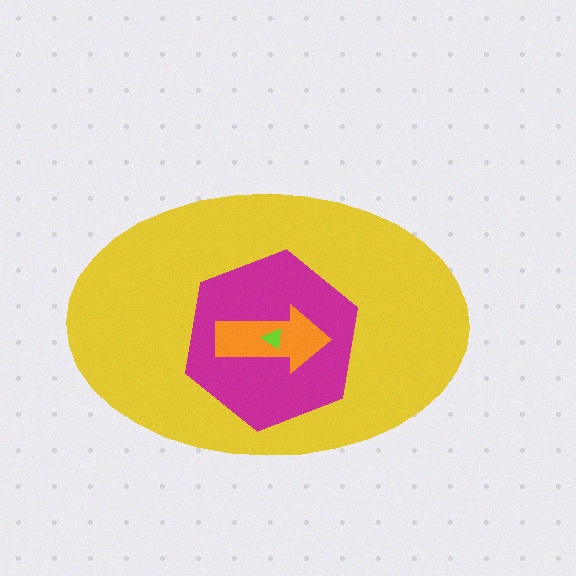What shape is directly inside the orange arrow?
The lime triangle.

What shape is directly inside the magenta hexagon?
The orange arrow.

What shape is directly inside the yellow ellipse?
The magenta hexagon.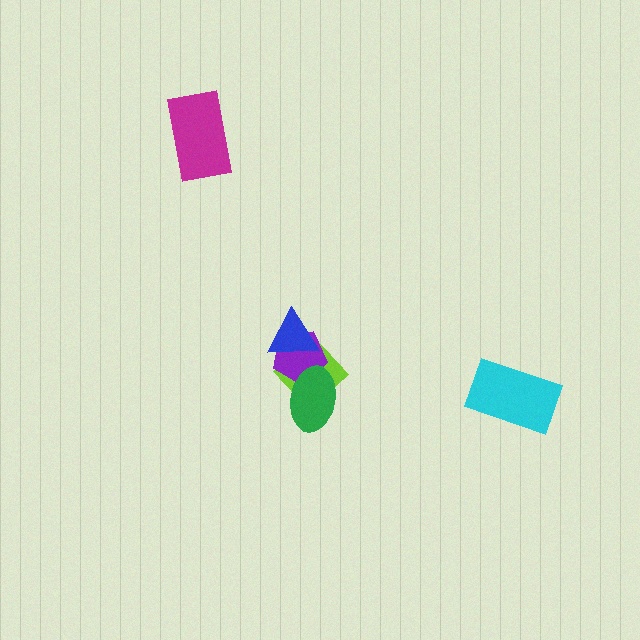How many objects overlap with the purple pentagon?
3 objects overlap with the purple pentagon.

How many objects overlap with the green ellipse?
2 objects overlap with the green ellipse.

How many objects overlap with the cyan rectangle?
0 objects overlap with the cyan rectangle.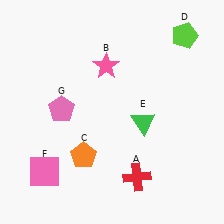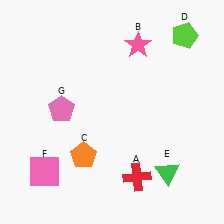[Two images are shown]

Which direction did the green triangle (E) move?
The green triangle (E) moved down.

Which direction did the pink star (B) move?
The pink star (B) moved right.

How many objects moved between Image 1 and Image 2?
2 objects moved between the two images.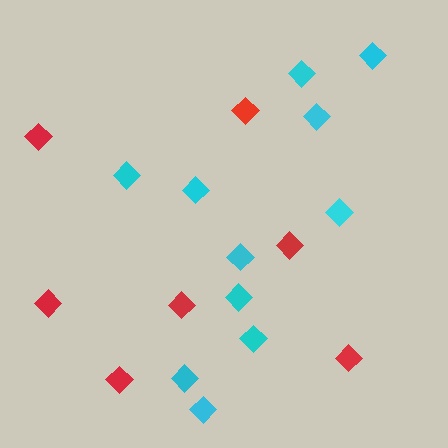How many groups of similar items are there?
There are 2 groups: one group of red diamonds (7) and one group of cyan diamonds (11).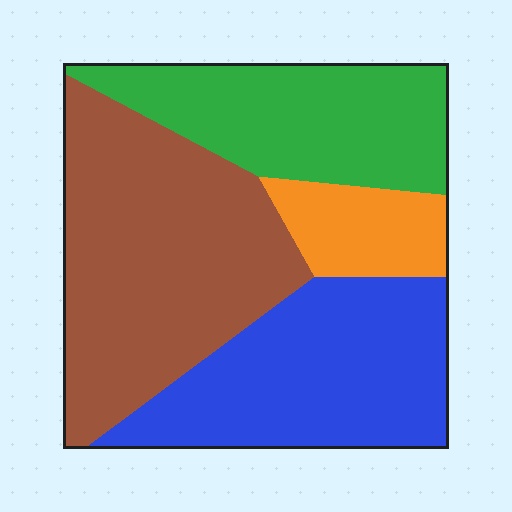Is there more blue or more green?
Blue.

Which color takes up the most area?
Brown, at roughly 40%.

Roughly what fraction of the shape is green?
Green takes up less than a quarter of the shape.